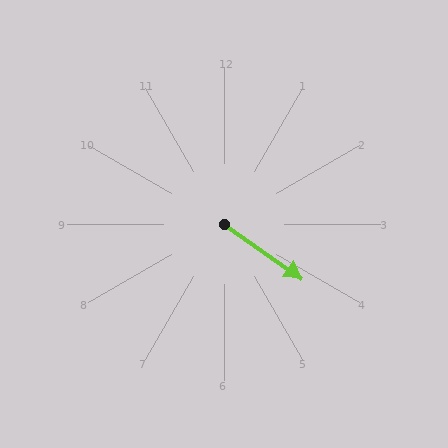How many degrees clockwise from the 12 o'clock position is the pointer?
Approximately 125 degrees.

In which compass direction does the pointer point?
Southeast.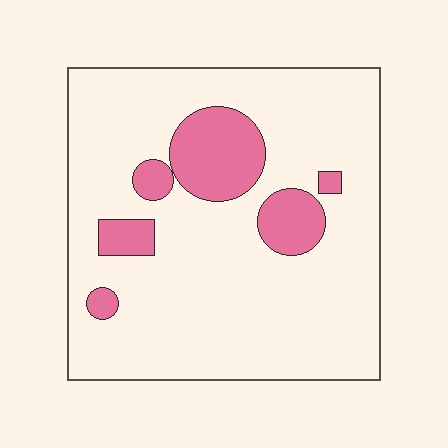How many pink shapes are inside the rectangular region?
6.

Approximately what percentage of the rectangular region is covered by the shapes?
Approximately 15%.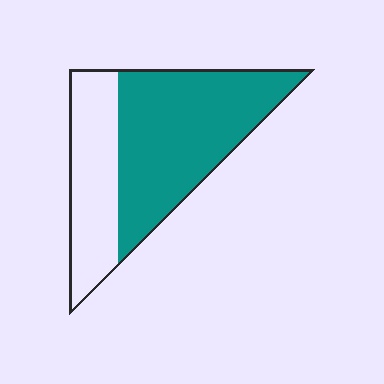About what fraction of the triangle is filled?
About five eighths (5/8).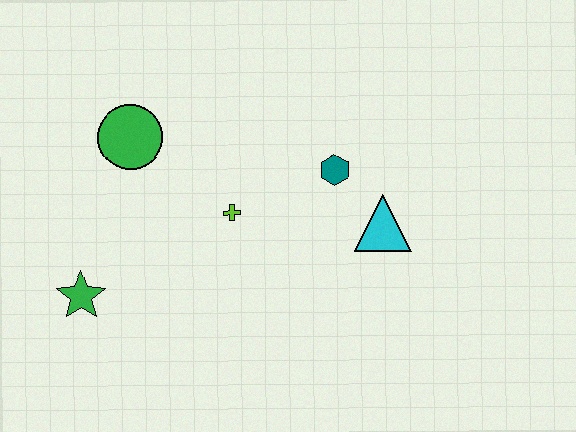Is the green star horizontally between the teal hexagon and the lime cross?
No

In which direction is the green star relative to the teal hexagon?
The green star is to the left of the teal hexagon.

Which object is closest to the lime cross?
The teal hexagon is closest to the lime cross.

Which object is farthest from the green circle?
The cyan triangle is farthest from the green circle.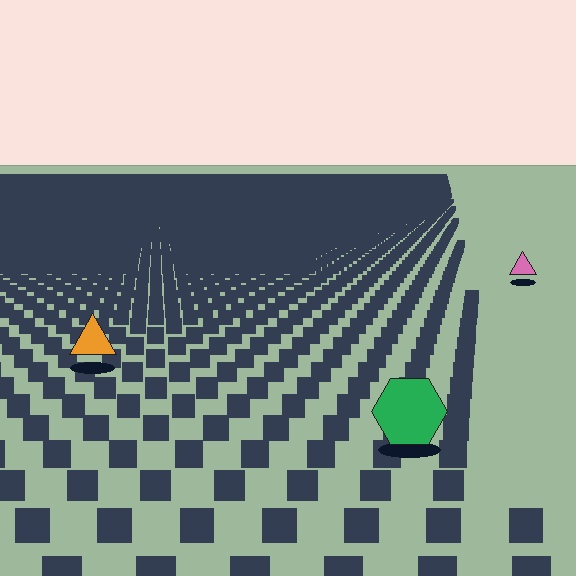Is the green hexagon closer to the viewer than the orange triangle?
Yes. The green hexagon is closer — you can tell from the texture gradient: the ground texture is coarser near it.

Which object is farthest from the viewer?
The pink triangle is farthest from the viewer. It appears smaller and the ground texture around it is denser.